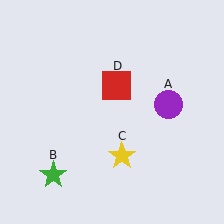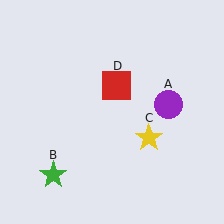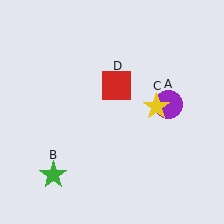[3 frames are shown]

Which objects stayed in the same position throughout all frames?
Purple circle (object A) and green star (object B) and red square (object D) remained stationary.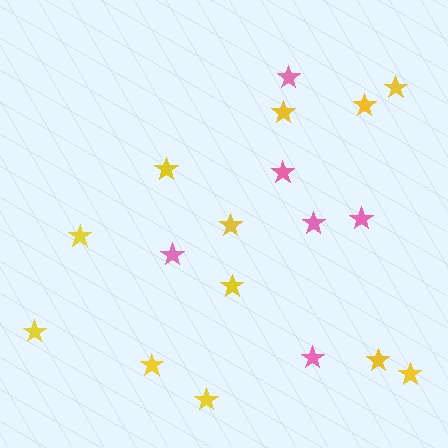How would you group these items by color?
There are 2 groups: one group of yellow stars (12) and one group of pink stars (6).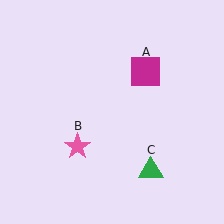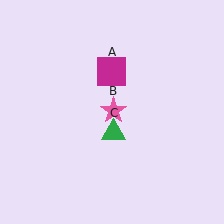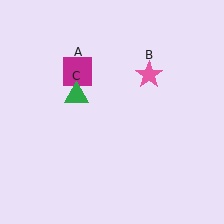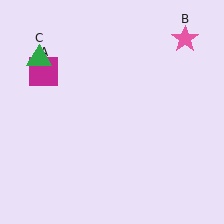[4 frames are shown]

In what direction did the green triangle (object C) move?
The green triangle (object C) moved up and to the left.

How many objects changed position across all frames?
3 objects changed position: magenta square (object A), pink star (object B), green triangle (object C).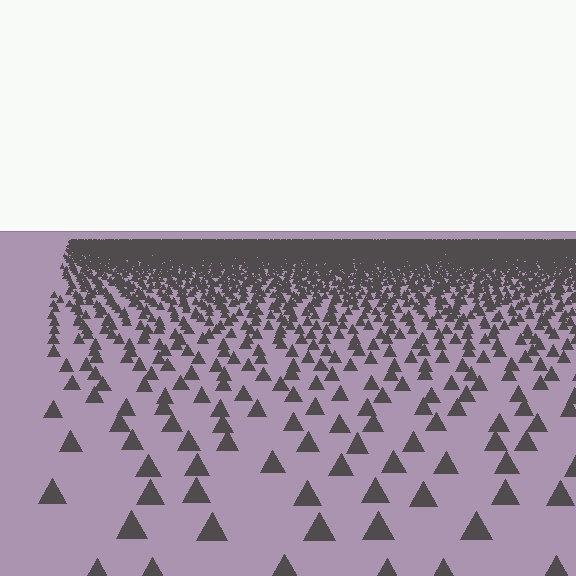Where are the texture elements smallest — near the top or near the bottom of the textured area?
Near the top.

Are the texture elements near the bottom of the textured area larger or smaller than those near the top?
Larger. Near the bottom, elements are closer to the viewer and appear at a bigger on-screen size.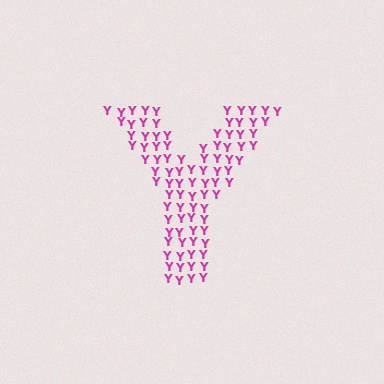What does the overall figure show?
The overall figure shows the letter Y.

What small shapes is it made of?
It is made of small letter Y's.